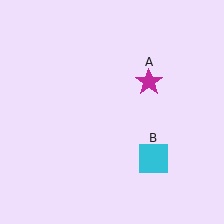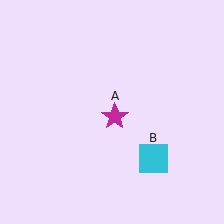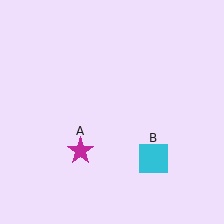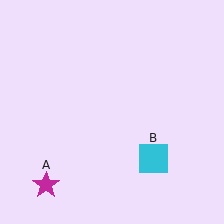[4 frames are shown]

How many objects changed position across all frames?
1 object changed position: magenta star (object A).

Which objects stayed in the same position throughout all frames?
Cyan square (object B) remained stationary.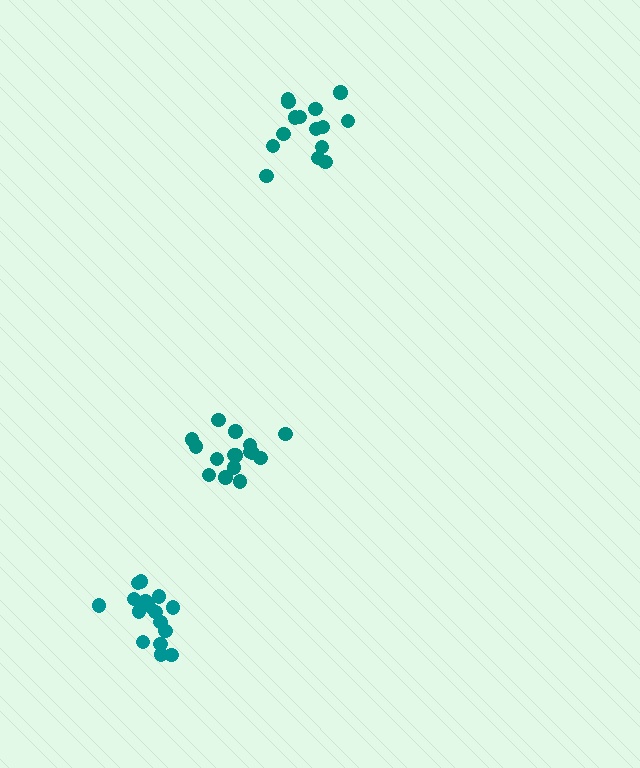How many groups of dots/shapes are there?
There are 3 groups.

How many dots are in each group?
Group 1: 16 dots, Group 2: 15 dots, Group 3: 16 dots (47 total).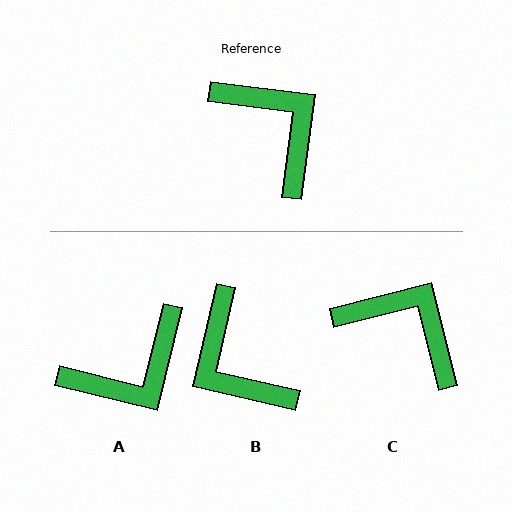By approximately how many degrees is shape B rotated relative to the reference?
Approximately 174 degrees counter-clockwise.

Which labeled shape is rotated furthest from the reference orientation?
B, about 174 degrees away.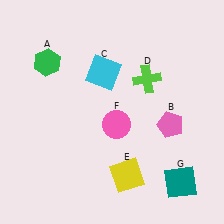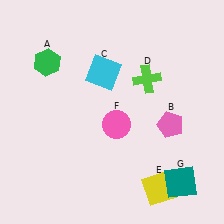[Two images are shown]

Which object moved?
The yellow square (E) moved right.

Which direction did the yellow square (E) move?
The yellow square (E) moved right.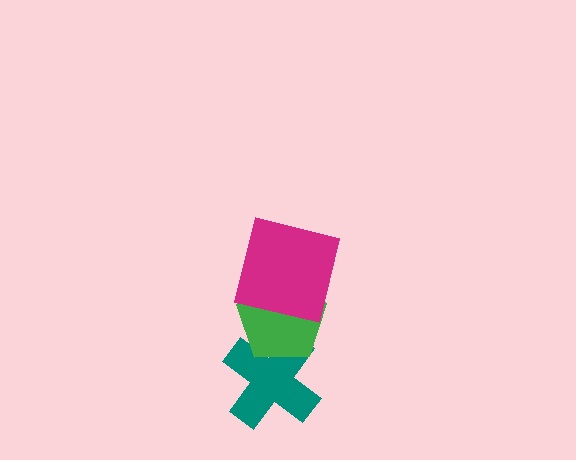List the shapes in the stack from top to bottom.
From top to bottom: the magenta square, the green pentagon, the teal cross.